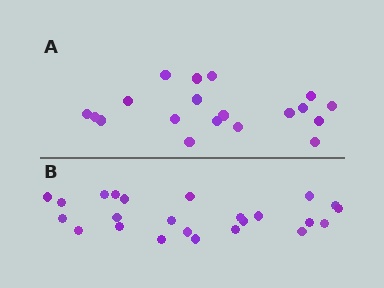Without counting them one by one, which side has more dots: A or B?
Region B (the bottom region) has more dots.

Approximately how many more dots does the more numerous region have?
Region B has about 5 more dots than region A.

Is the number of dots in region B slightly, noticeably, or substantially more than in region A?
Region B has noticeably more, but not dramatically so. The ratio is roughly 1.3 to 1.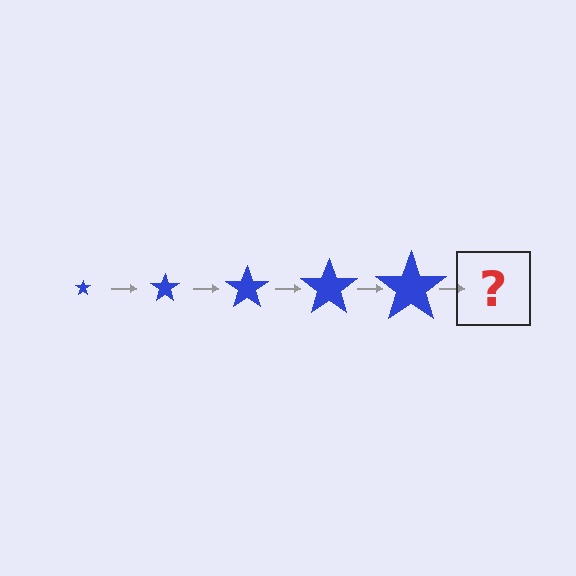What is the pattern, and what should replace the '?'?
The pattern is that the star gets progressively larger each step. The '?' should be a blue star, larger than the previous one.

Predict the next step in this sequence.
The next step is a blue star, larger than the previous one.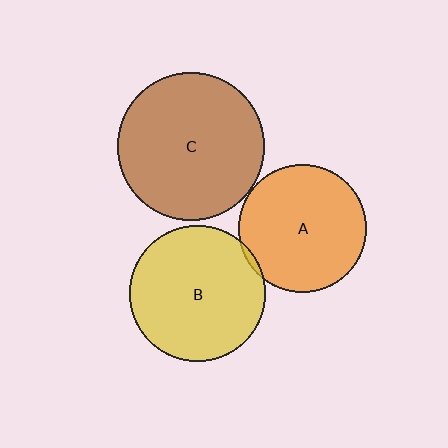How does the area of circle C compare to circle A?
Approximately 1.3 times.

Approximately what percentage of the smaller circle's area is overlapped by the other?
Approximately 5%.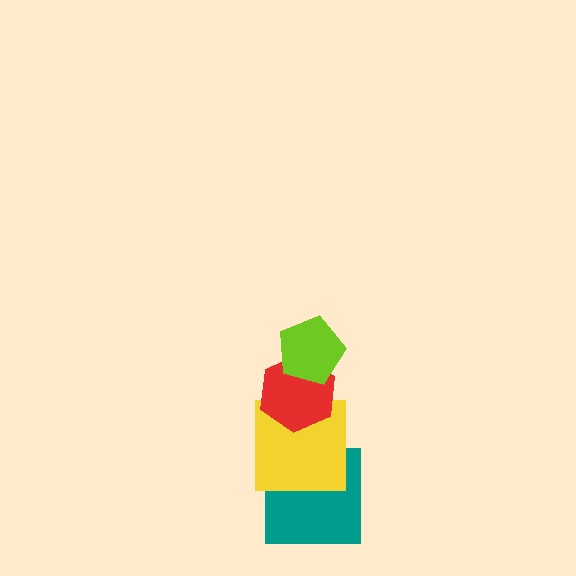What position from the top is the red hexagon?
The red hexagon is 2nd from the top.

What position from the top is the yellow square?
The yellow square is 3rd from the top.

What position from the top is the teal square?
The teal square is 4th from the top.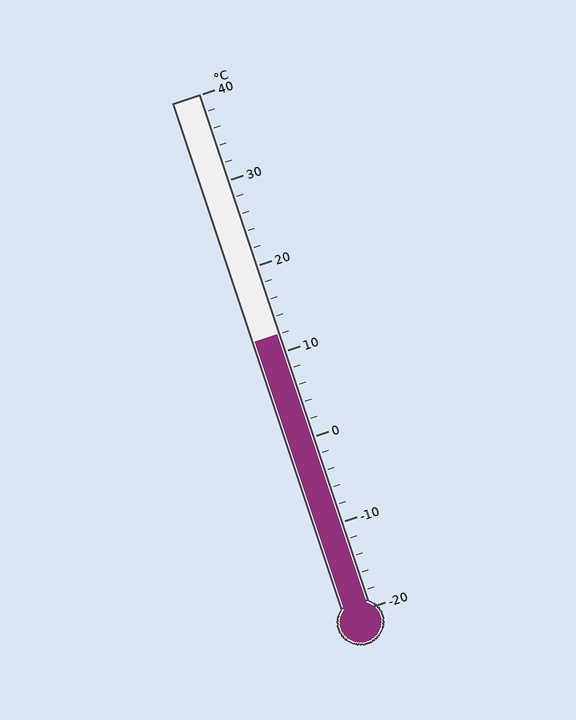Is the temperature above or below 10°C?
The temperature is above 10°C.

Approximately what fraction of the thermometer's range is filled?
The thermometer is filled to approximately 55% of its range.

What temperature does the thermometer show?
The thermometer shows approximately 12°C.